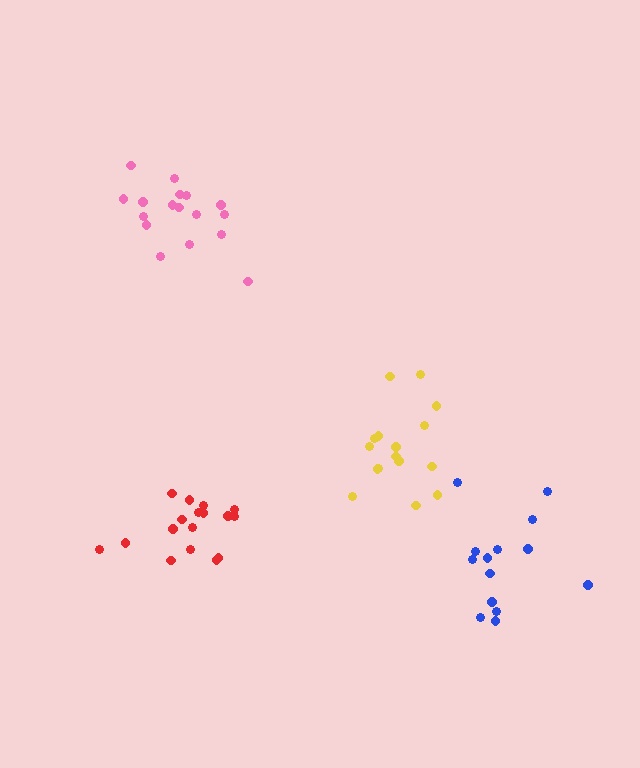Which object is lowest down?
The blue cluster is bottommost.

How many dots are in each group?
Group 1: 16 dots, Group 2: 17 dots, Group 3: 14 dots, Group 4: 17 dots (64 total).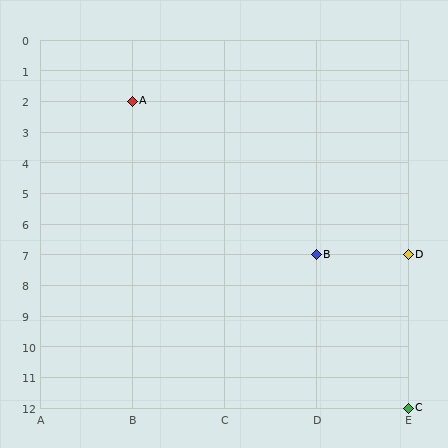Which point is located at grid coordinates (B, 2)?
Point A is at (B, 2).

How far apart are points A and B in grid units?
Points A and B are 2 columns and 5 rows apart (about 5.4 grid units diagonally).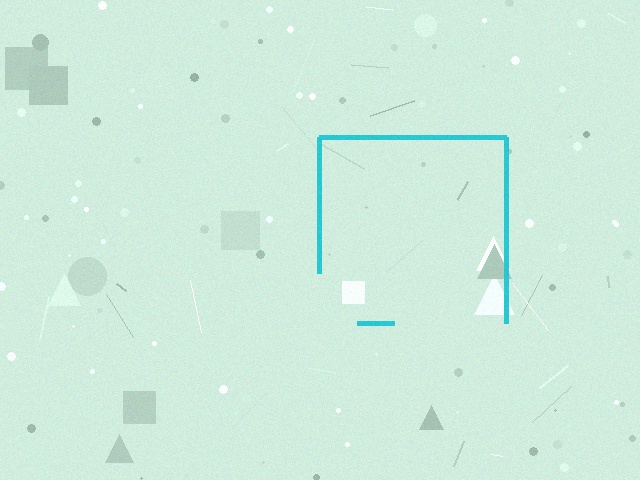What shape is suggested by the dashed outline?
The dashed outline suggests a square.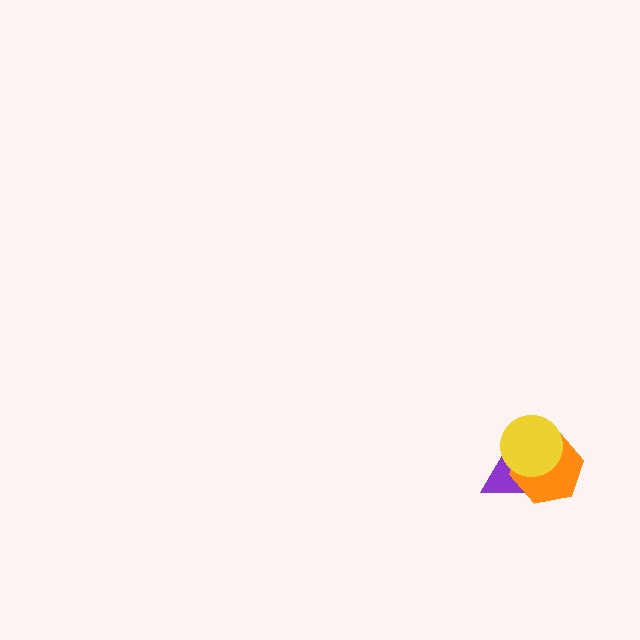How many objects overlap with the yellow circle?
2 objects overlap with the yellow circle.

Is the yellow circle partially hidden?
No, no other shape covers it.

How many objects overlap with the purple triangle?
2 objects overlap with the purple triangle.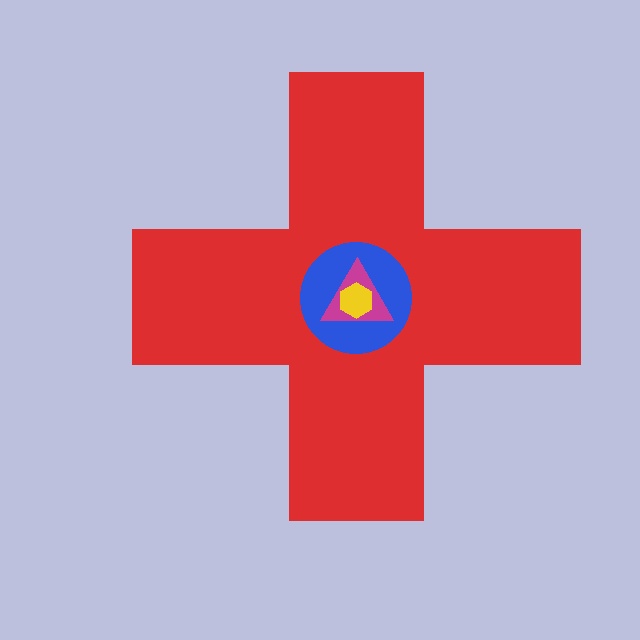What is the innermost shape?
The yellow hexagon.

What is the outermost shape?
The red cross.